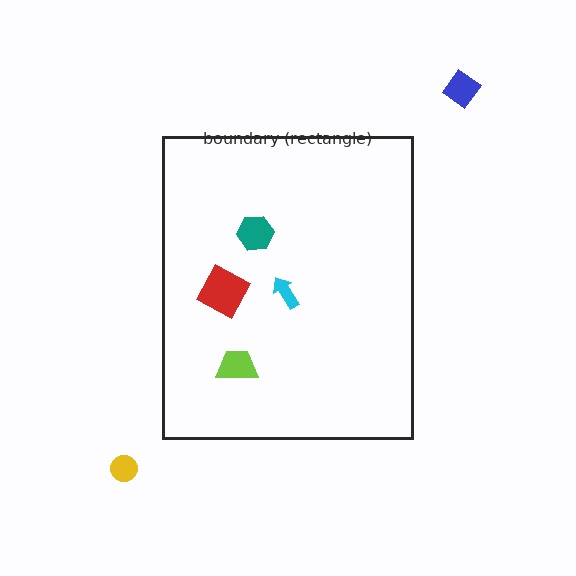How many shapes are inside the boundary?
4 inside, 2 outside.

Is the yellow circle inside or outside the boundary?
Outside.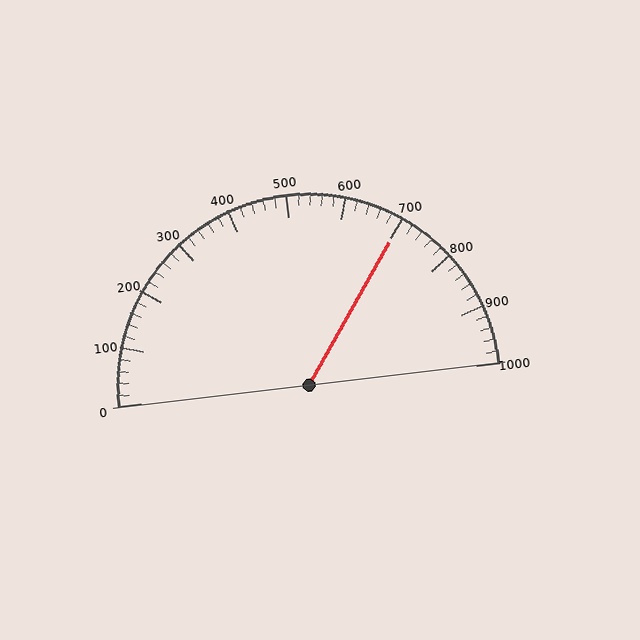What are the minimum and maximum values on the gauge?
The gauge ranges from 0 to 1000.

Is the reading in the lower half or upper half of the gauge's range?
The reading is in the upper half of the range (0 to 1000).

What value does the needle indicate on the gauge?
The needle indicates approximately 700.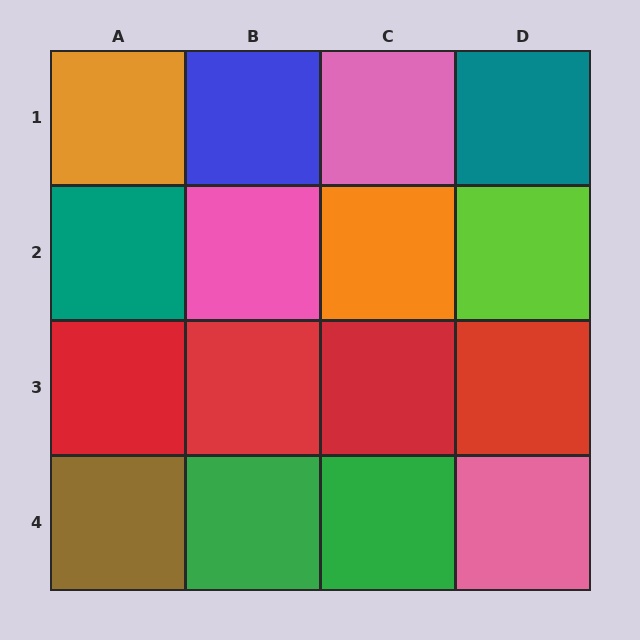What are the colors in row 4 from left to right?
Brown, green, green, pink.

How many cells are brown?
1 cell is brown.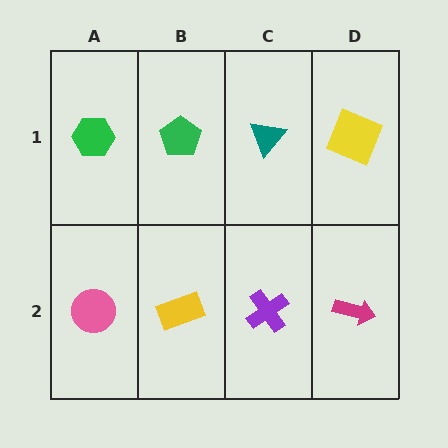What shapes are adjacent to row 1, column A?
A pink circle (row 2, column A), a green pentagon (row 1, column B).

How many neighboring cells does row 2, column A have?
2.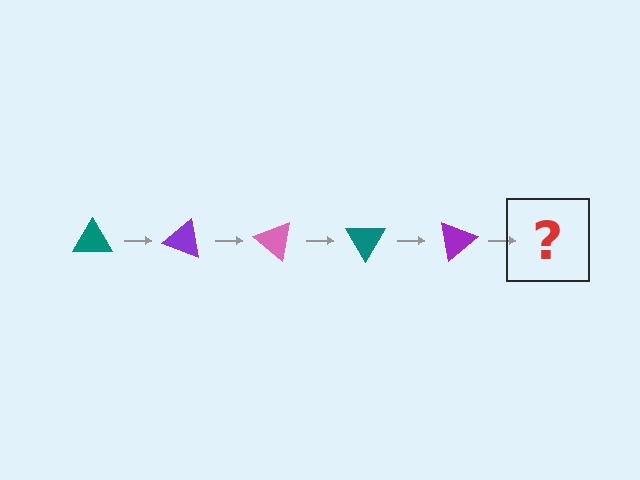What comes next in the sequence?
The next element should be a pink triangle, rotated 100 degrees from the start.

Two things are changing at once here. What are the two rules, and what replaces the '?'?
The two rules are that it rotates 20 degrees each step and the color cycles through teal, purple, and pink. The '?' should be a pink triangle, rotated 100 degrees from the start.